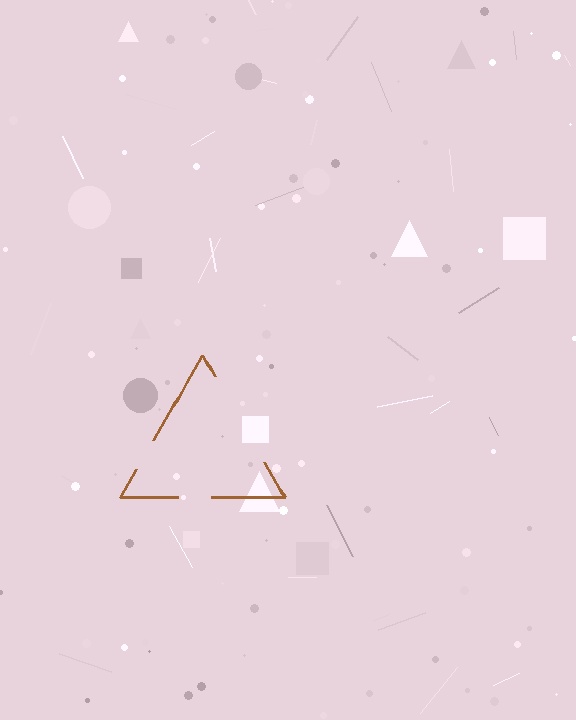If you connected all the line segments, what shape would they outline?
They would outline a triangle.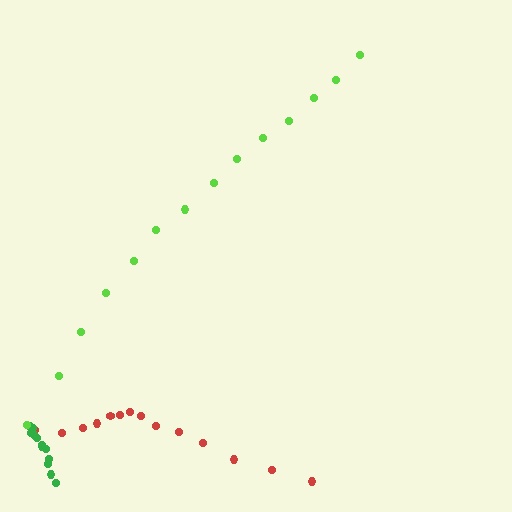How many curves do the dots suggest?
There are 3 distinct paths.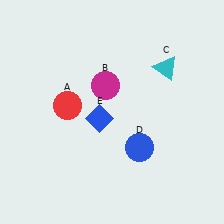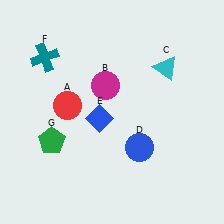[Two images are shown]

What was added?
A teal cross (F), a green pentagon (G) were added in Image 2.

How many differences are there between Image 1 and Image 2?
There are 2 differences between the two images.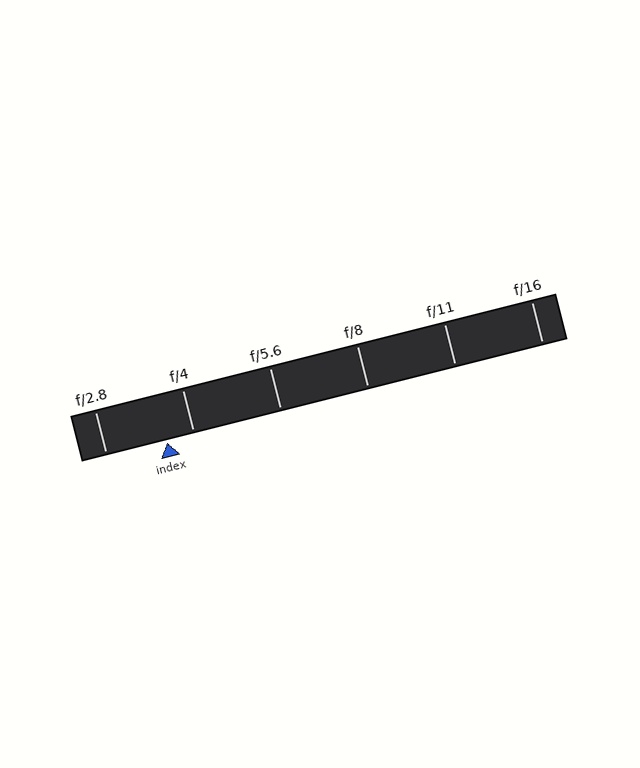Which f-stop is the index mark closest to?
The index mark is closest to f/4.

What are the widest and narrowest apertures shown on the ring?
The widest aperture shown is f/2.8 and the narrowest is f/16.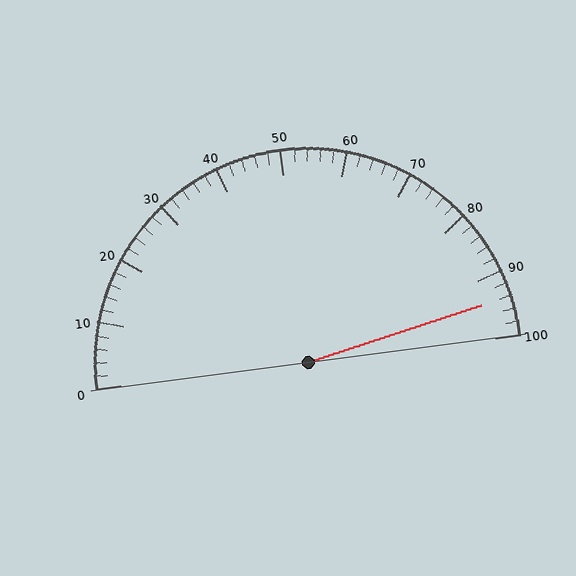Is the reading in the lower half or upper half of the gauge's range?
The reading is in the upper half of the range (0 to 100).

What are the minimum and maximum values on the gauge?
The gauge ranges from 0 to 100.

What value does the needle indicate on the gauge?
The needle indicates approximately 94.